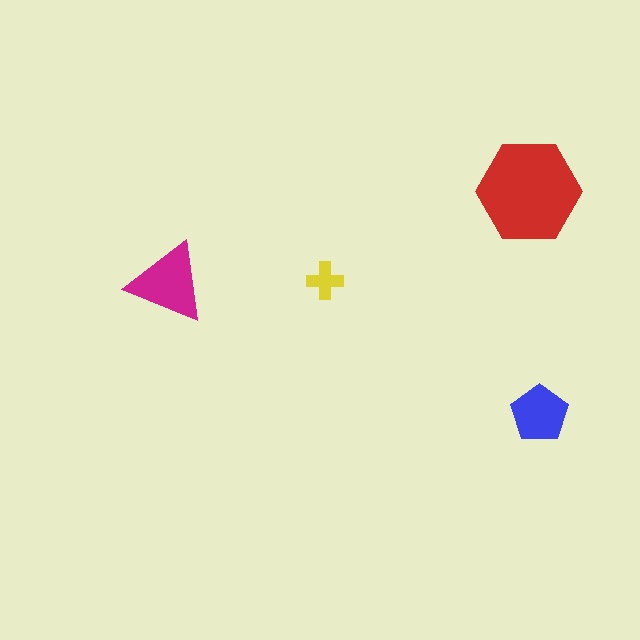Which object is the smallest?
The yellow cross.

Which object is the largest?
The red hexagon.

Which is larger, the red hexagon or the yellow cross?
The red hexagon.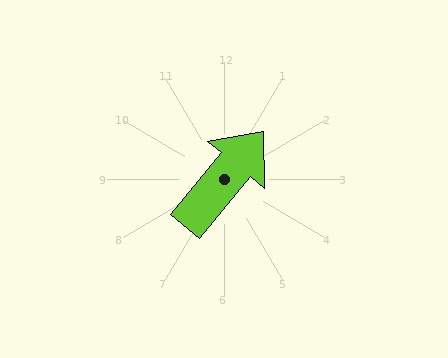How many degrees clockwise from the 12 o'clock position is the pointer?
Approximately 39 degrees.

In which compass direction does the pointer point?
Northeast.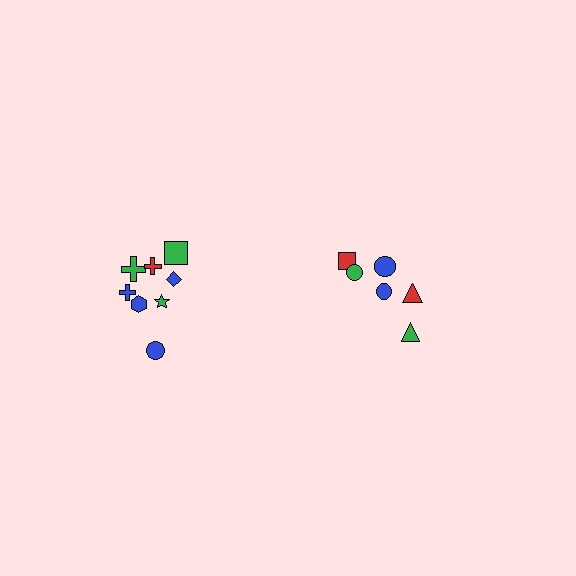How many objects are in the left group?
There are 8 objects.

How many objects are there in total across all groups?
There are 14 objects.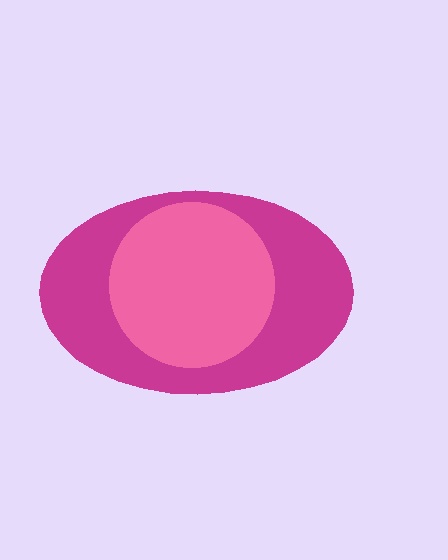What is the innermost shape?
The pink circle.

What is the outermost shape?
The magenta ellipse.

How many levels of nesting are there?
2.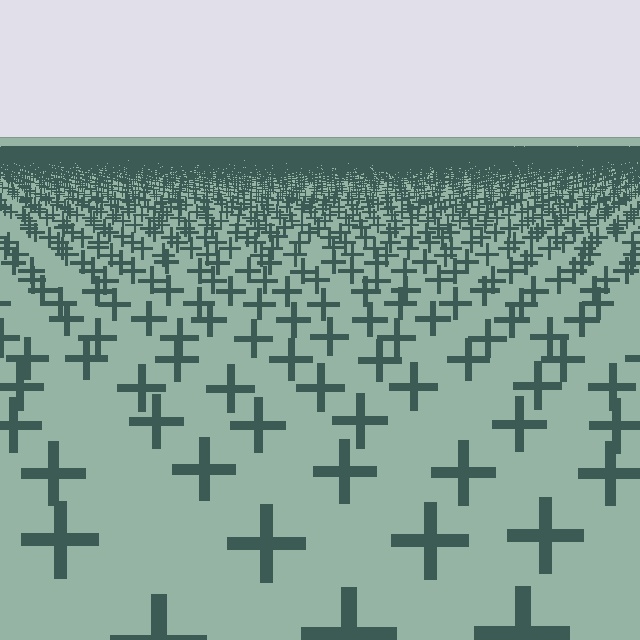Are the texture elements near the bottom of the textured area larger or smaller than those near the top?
Larger. Near the bottom, elements are closer to the viewer and appear at a bigger on-screen size.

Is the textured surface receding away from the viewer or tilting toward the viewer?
The surface is receding away from the viewer. Texture elements get smaller and denser toward the top.